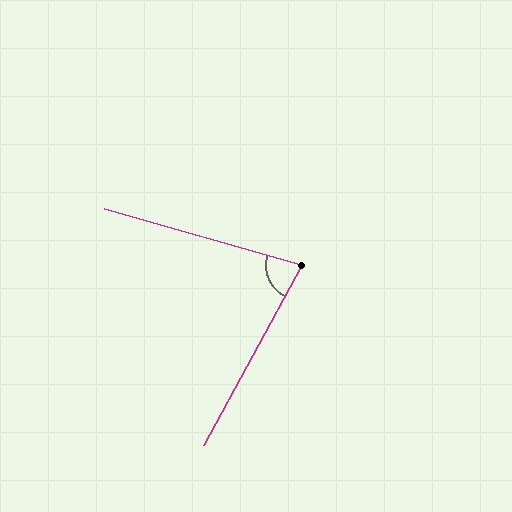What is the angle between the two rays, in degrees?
Approximately 78 degrees.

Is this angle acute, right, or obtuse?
It is acute.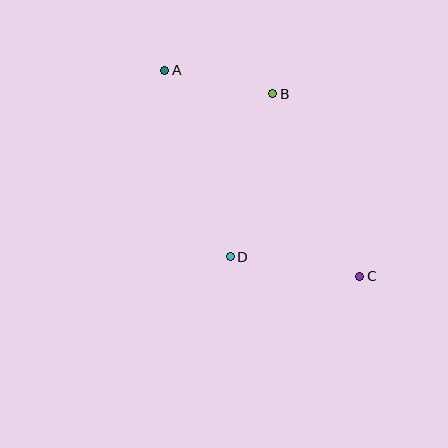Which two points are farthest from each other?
Points A and C are farthest from each other.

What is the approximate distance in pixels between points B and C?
The distance between B and C is approximately 202 pixels.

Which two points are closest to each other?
Points A and B are closest to each other.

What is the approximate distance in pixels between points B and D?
The distance between B and D is approximately 169 pixels.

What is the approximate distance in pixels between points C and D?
The distance between C and D is approximately 131 pixels.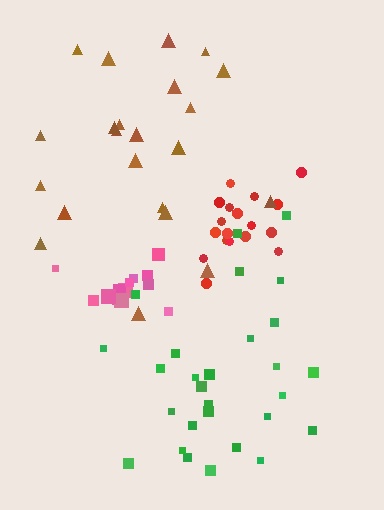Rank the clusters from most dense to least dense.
pink, red, green, brown.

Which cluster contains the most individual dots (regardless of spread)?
Green (28).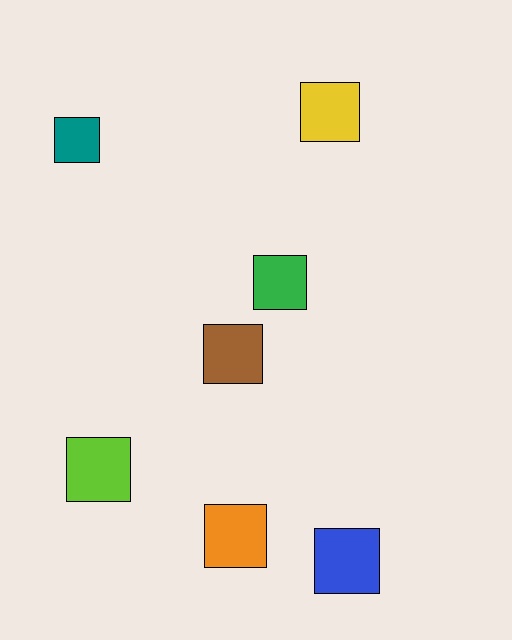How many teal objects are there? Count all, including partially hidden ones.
There is 1 teal object.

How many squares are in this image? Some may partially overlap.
There are 7 squares.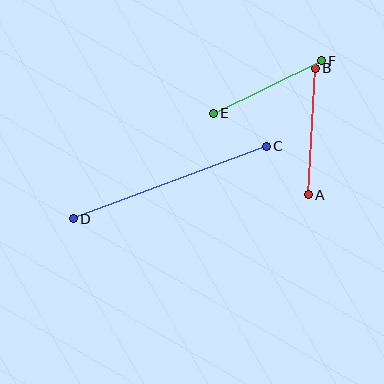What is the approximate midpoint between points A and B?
The midpoint is at approximately (312, 132) pixels.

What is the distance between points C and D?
The distance is approximately 206 pixels.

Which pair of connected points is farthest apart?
Points C and D are farthest apart.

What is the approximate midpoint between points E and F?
The midpoint is at approximately (267, 87) pixels.